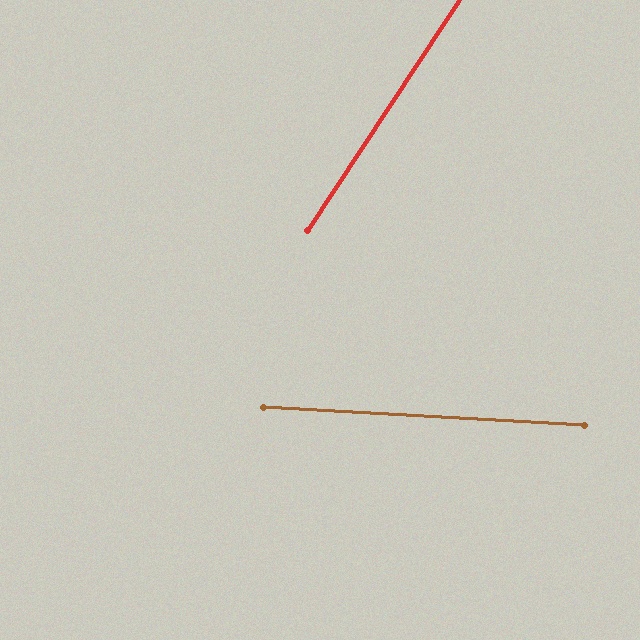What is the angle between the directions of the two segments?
Approximately 60 degrees.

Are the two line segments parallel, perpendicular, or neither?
Neither parallel nor perpendicular — they differ by about 60°.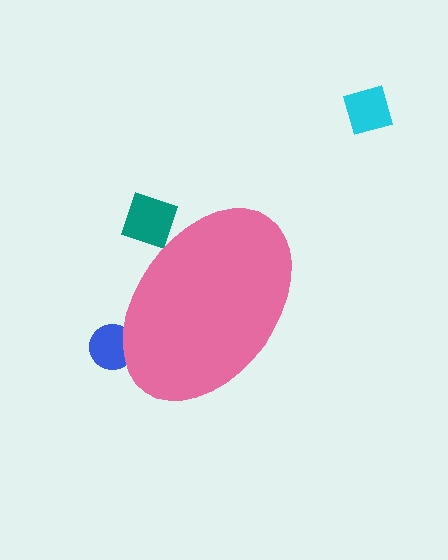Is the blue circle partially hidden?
Yes, the blue circle is partially hidden behind the pink ellipse.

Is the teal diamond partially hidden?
Yes, the teal diamond is partially hidden behind the pink ellipse.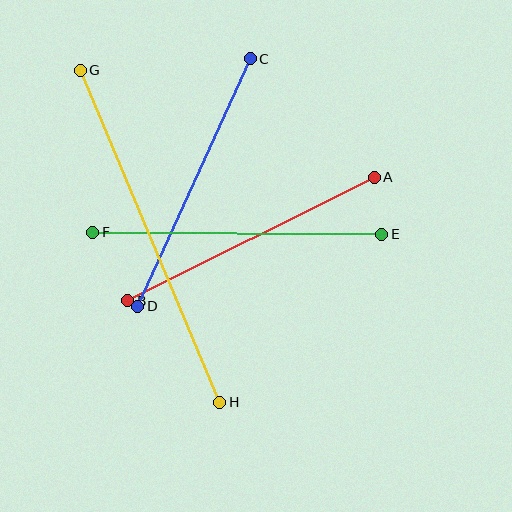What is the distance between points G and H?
The distance is approximately 360 pixels.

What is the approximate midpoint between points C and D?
The midpoint is at approximately (194, 183) pixels.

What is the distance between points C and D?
The distance is approximately 272 pixels.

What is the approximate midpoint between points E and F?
The midpoint is at approximately (237, 233) pixels.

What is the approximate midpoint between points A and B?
The midpoint is at approximately (251, 239) pixels.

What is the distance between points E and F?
The distance is approximately 289 pixels.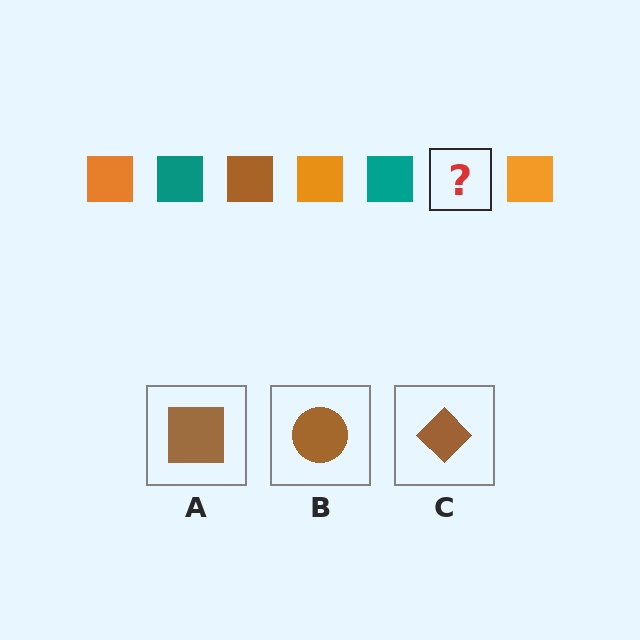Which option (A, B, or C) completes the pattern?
A.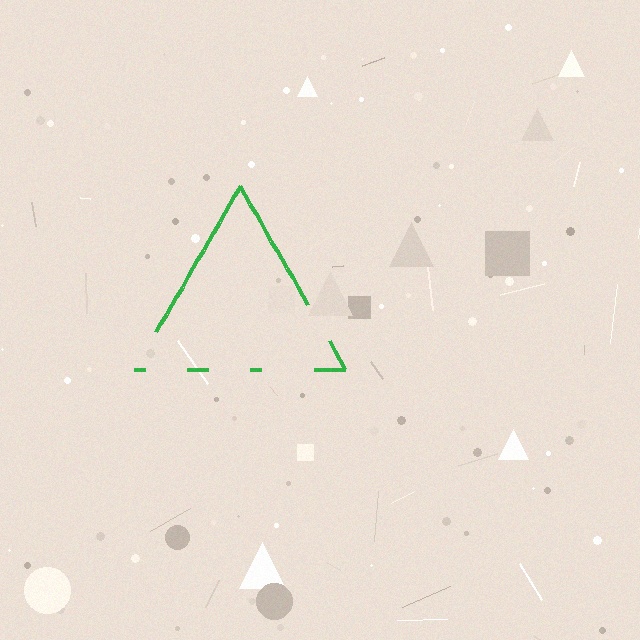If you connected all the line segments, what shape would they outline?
They would outline a triangle.